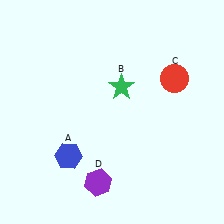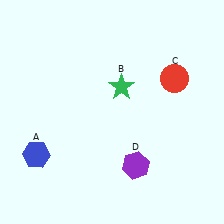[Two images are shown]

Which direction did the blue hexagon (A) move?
The blue hexagon (A) moved left.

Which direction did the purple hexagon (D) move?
The purple hexagon (D) moved right.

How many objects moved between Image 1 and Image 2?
2 objects moved between the two images.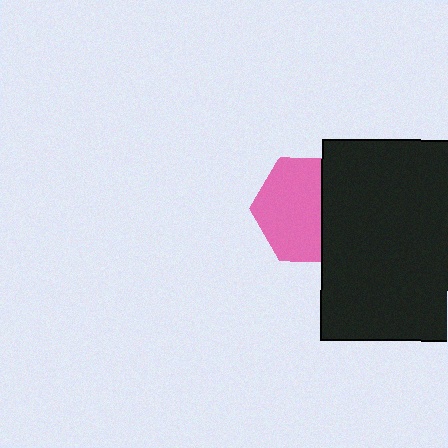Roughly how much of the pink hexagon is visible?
About half of it is visible (roughly 63%).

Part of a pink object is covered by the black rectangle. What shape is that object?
It is a hexagon.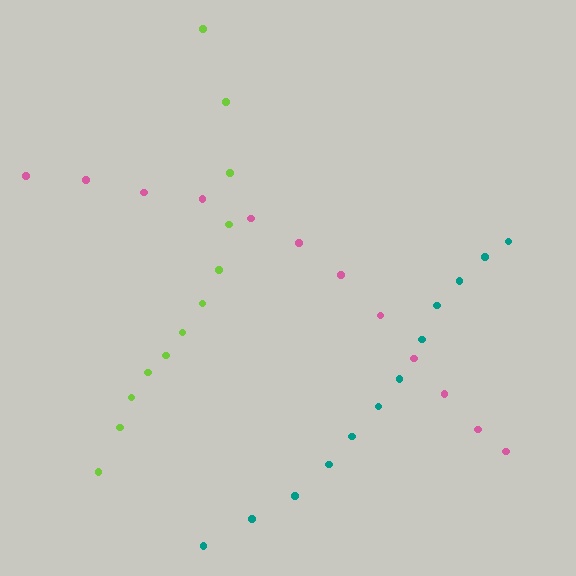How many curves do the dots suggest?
There are 3 distinct paths.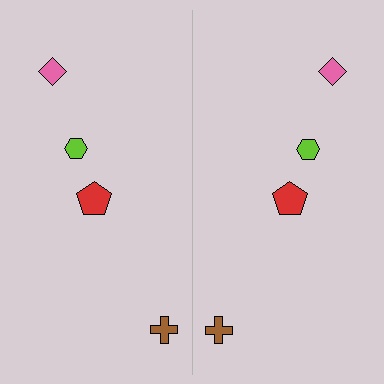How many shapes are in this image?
There are 8 shapes in this image.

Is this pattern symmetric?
Yes, this pattern has bilateral (reflection) symmetry.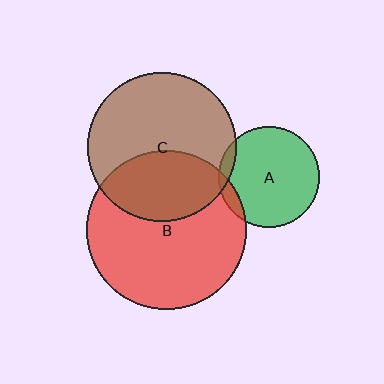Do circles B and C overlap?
Yes.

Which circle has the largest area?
Circle B (red).